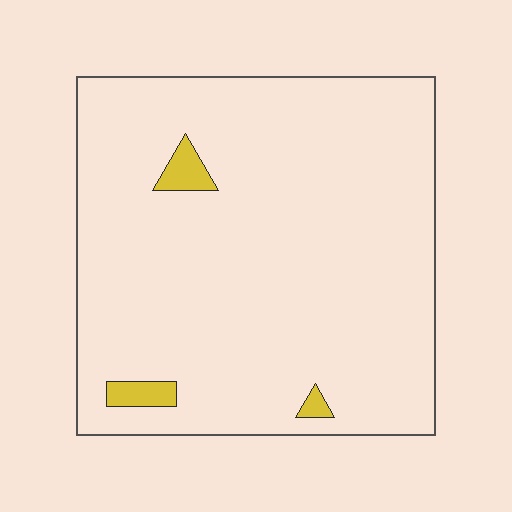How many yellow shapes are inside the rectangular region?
3.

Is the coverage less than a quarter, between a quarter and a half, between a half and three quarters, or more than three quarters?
Less than a quarter.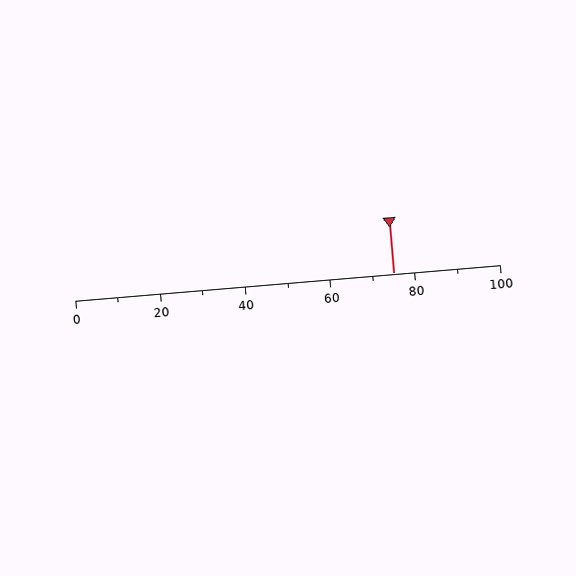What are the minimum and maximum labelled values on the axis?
The axis runs from 0 to 100.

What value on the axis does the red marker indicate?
The marker indicates approximately 75.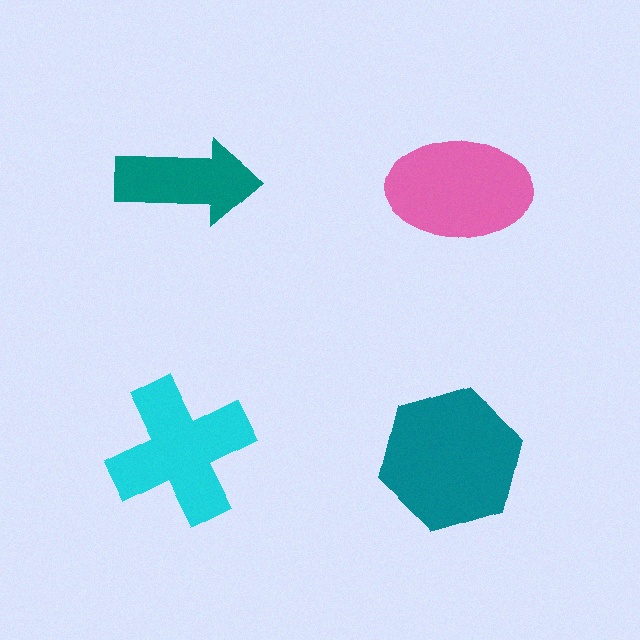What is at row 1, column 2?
A pink ellipse.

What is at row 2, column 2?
A teal hexagon.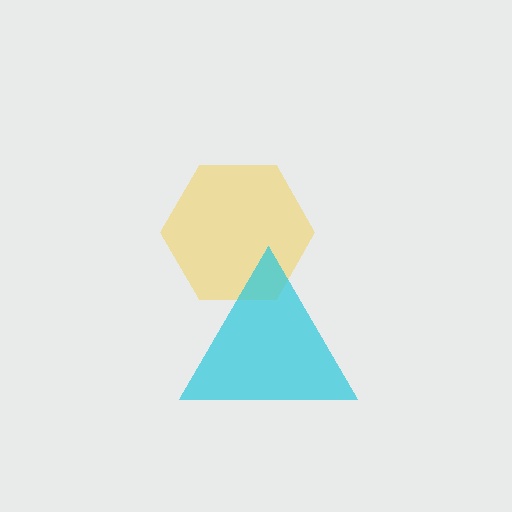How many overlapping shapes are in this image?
There are 2 overlapping shapes in the image.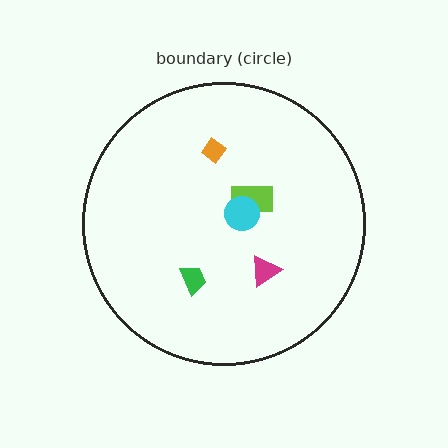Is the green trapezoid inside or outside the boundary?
Inside.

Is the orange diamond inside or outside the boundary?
Inside.